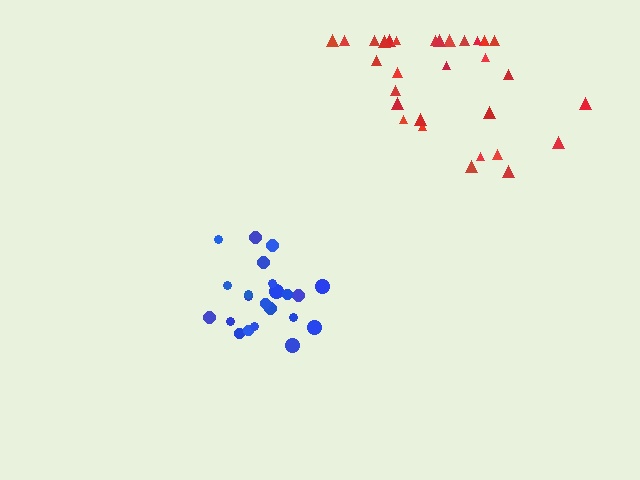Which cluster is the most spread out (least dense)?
Red.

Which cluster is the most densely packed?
Blue.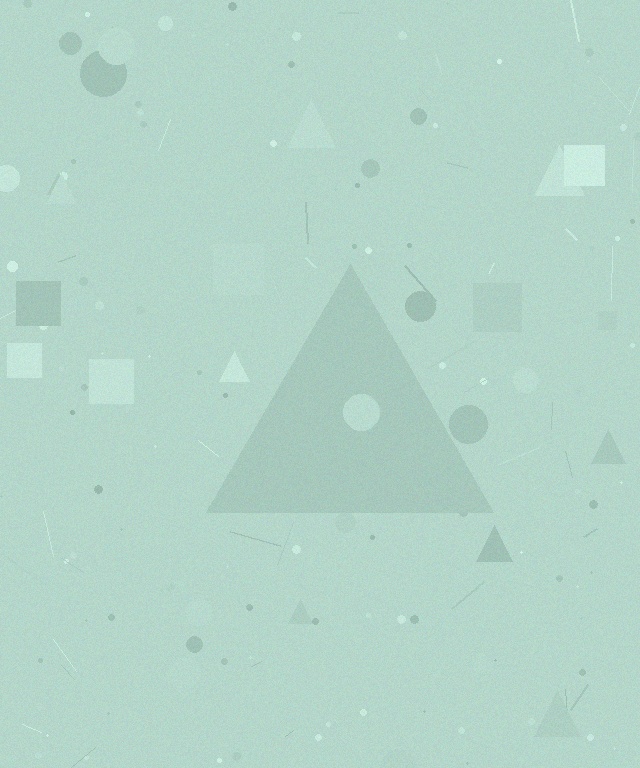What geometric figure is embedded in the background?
A triangle is embedded in the background.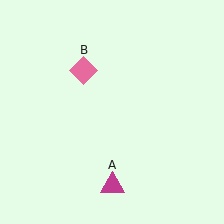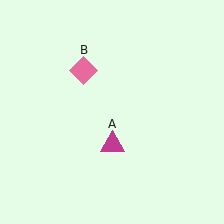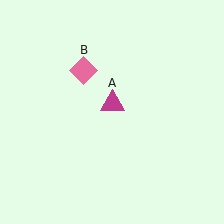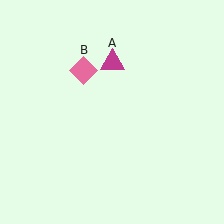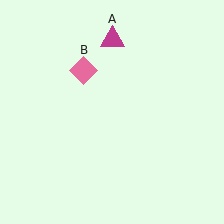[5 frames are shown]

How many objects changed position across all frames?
1 object changed position: magenta triangle (object A).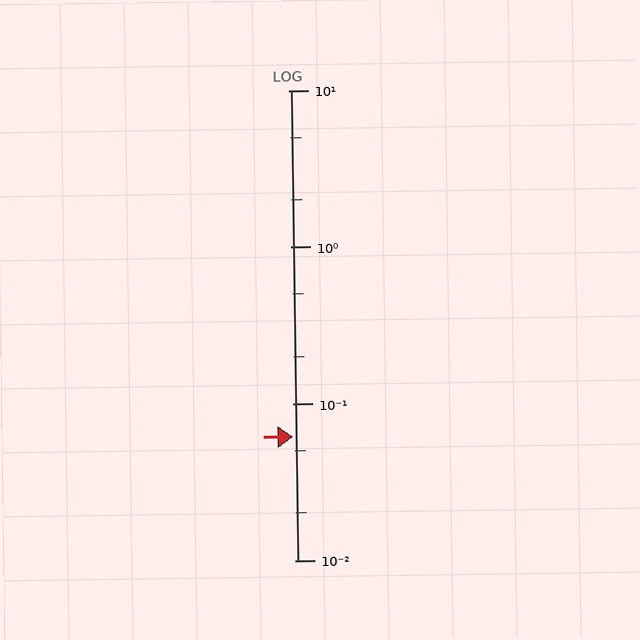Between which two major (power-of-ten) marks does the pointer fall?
The pointer is between 0.01 and 0.1.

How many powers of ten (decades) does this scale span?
The scale spans 3 decades, from 0.01 to 10.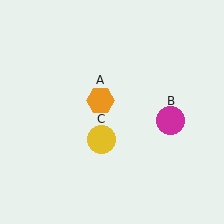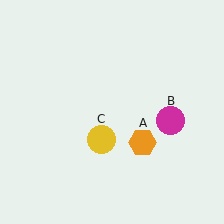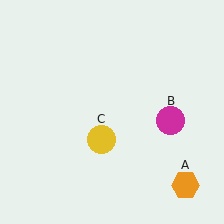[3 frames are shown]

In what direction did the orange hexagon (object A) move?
The orange hexagon (object A) moved down and to the right.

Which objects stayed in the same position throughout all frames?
Magenta circle (object B) and yellow circle (object C) remained stationary.